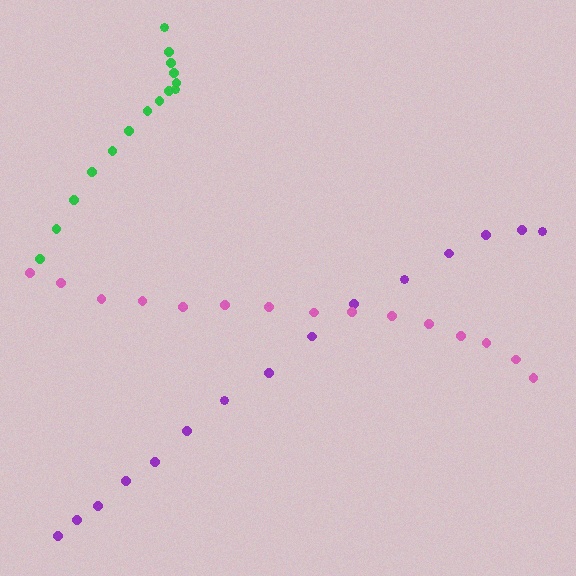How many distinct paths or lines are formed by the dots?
There are 3 distinct paths.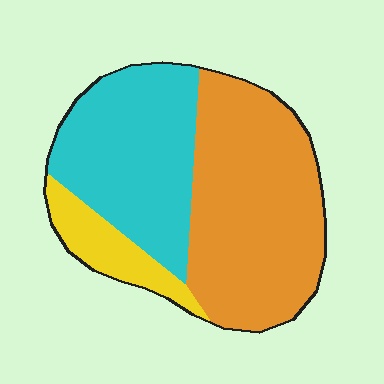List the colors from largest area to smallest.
From largest to smallest: orange, cyan, yellow.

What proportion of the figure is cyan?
Cyan covers around 40% of the figure.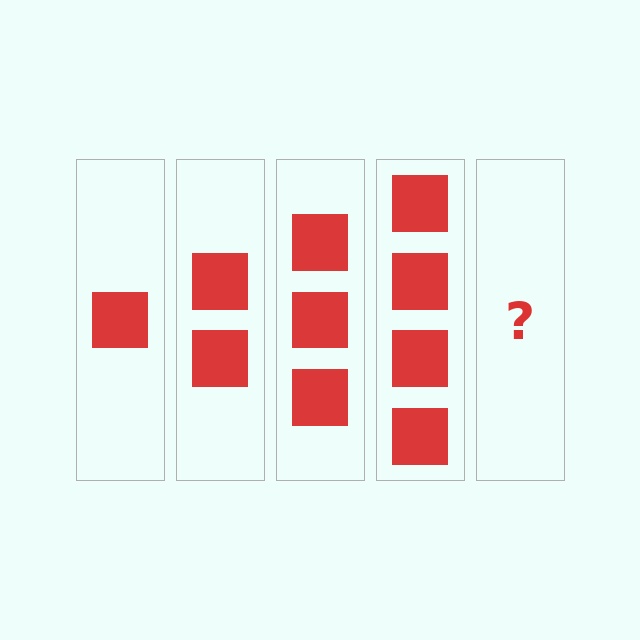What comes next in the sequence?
The next element should be 5 squares.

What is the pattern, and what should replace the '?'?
The pattern is that each step adds one more square. The '?' should be 5 squares.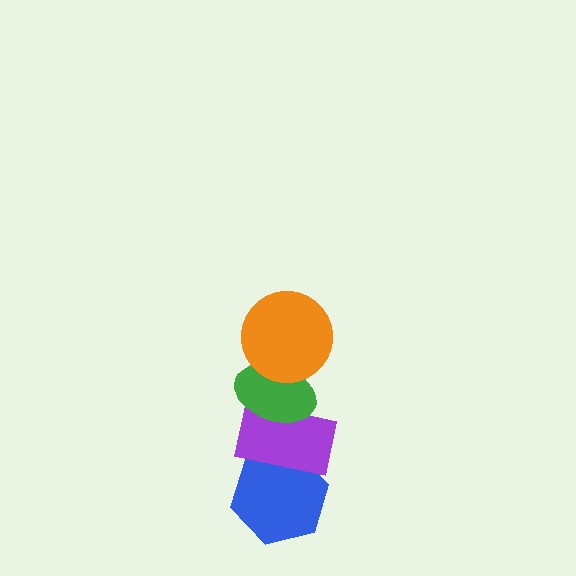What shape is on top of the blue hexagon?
The purple rectangle is on top of the blue hexagon.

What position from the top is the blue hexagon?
The blue hexagon is 4th from the top.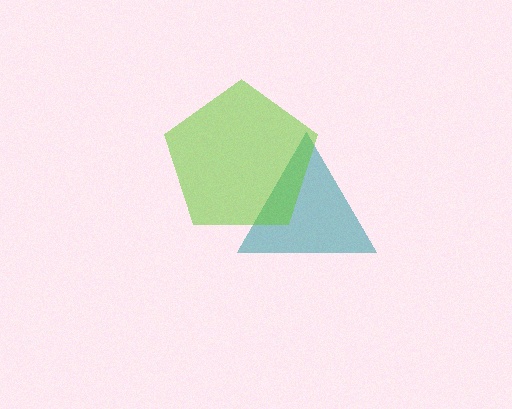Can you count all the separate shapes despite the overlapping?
Yes, there are 2 separate shapes.